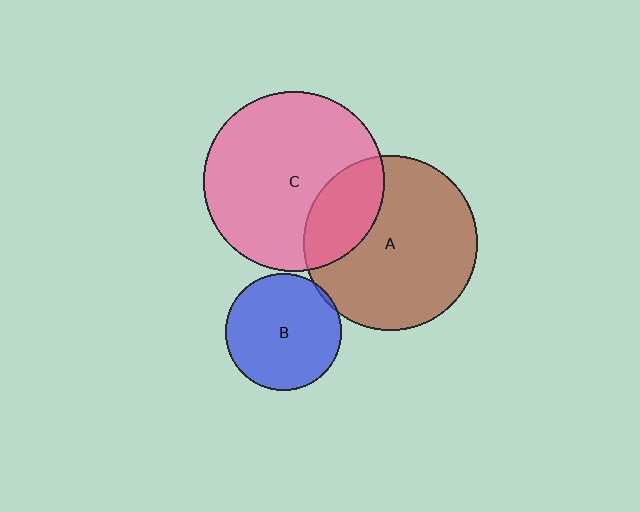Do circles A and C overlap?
Yes.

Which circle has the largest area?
Circle C (pink).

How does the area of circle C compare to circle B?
Approximately 2.4 times.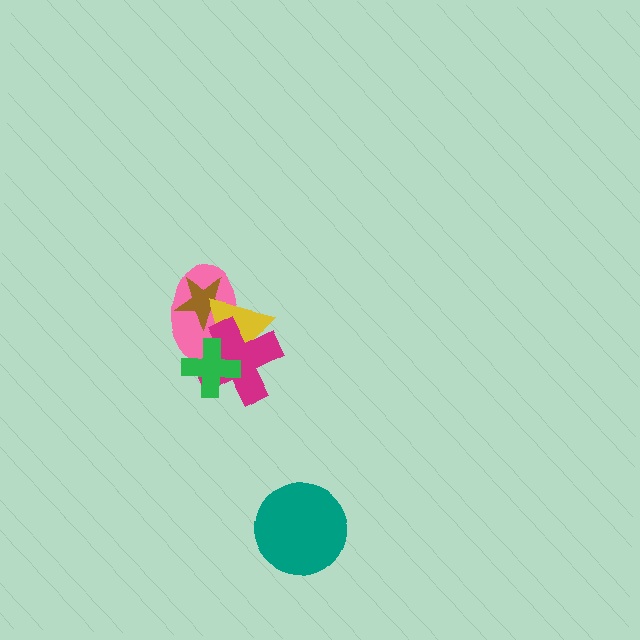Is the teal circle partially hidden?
No, no other shape covers it.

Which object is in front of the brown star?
The yellow triangle is in front of the brown star.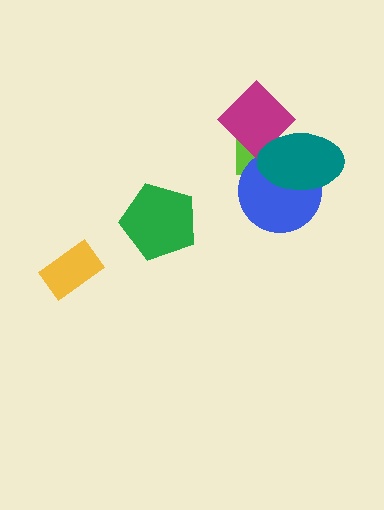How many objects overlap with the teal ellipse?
3 objects overlap with the teal ellipse.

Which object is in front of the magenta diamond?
The teal ellipse is in front of the magenta diamond.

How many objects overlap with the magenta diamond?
2 objects overlap with the magenta diamond.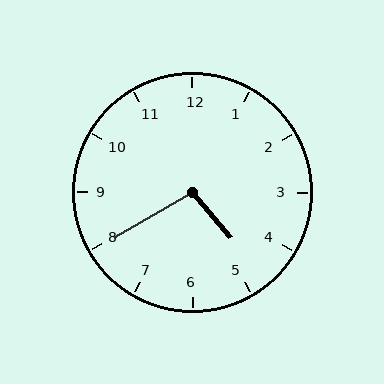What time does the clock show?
4:40.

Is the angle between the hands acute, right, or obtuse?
It is obtuse.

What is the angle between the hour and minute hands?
Approximately 100 degrees.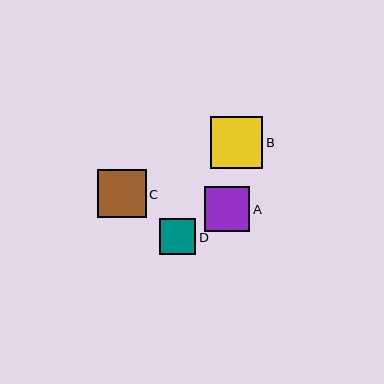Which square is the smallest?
Square D is the smallest with a size of approximately 36 pixels.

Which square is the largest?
Square B is the largest with a size of approximately 52 pixels.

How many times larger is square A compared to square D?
Square A is approximately 1.2 times the size of square D.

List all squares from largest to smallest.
From largest to smallest: B, C, A, D.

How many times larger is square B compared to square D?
Square B is approximately 1.4 times the size of square D.